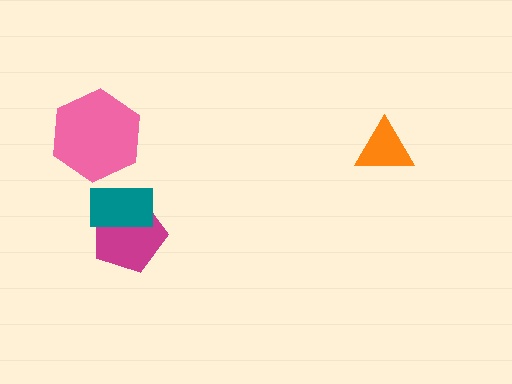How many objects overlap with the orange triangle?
0 objects overlap with the orange triangle.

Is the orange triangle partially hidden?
No, no other shape covers it.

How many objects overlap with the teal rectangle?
1 object overlaps with the teal rectangle.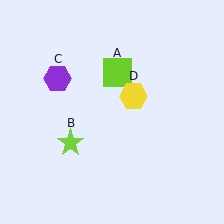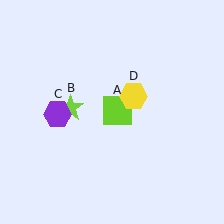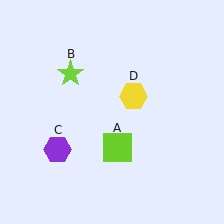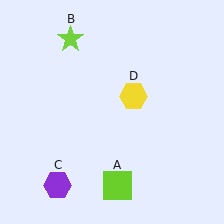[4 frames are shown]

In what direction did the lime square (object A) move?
The lime square (object A) moved down.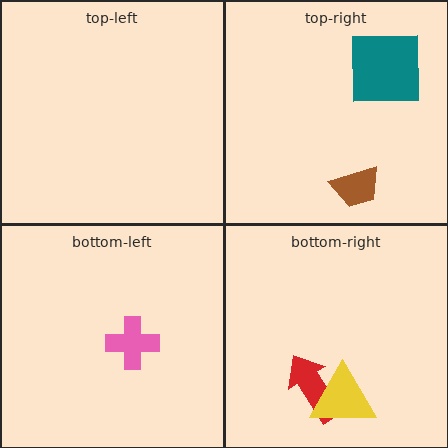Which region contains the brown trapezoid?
The top-right region.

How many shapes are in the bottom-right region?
2.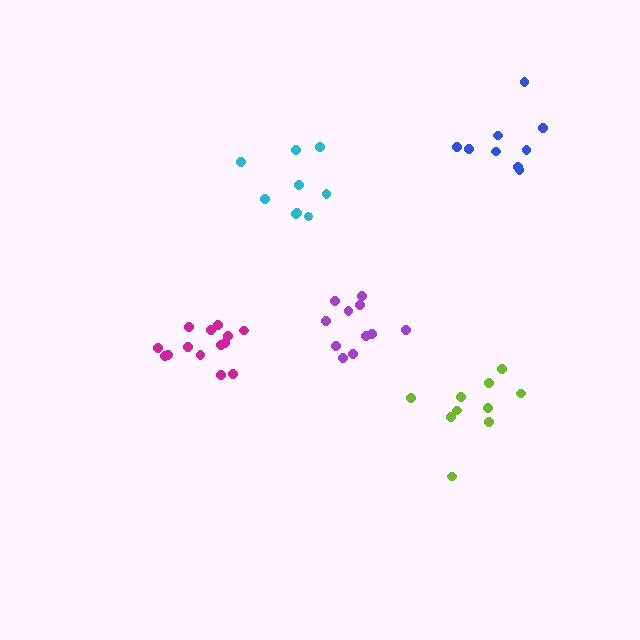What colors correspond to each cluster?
The clusters are colored: magenta, lime, blue, cyan, purple.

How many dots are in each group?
Group 1: 14 dots, Group 2: 10 dots, Group 3: 9 dots, Group 4: 9 dots, Group 5: 11 dots (53 total).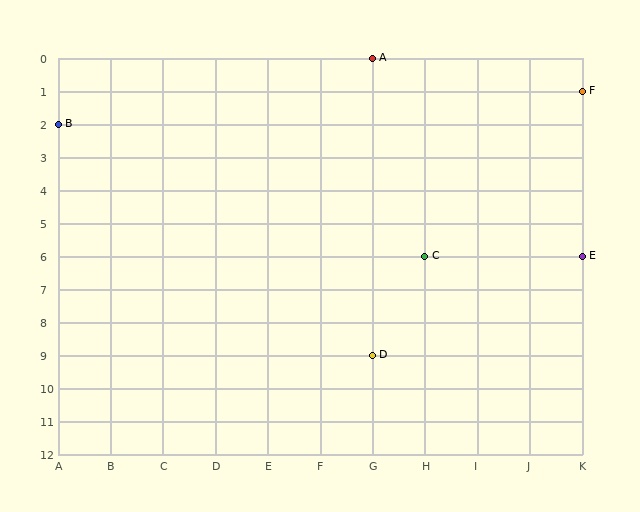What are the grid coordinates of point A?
Point A is at grid coordinates (G, 0).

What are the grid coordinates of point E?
Point E is at grid coordinates (K, 6).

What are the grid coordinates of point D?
Point D is at grid coordinates (G, 9).